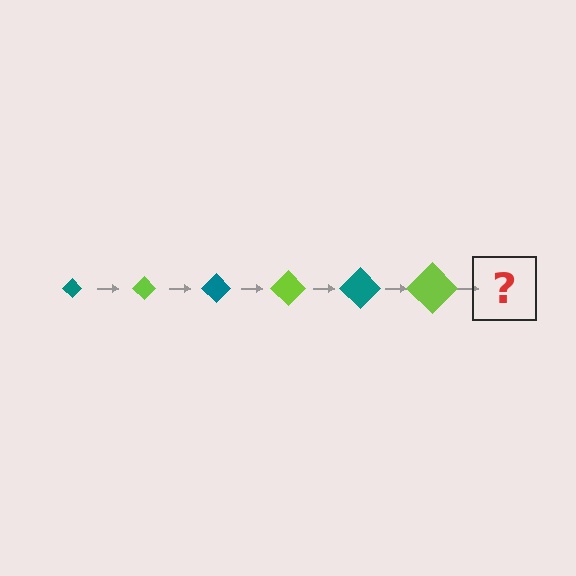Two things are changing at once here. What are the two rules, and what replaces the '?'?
The two rules are that the diamond grows larger each step and the color cycles through teal and lime. The '?' should be a teal diamond, larger than the previous one.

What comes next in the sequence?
The next element should be a teal diamond, larger than the previous one.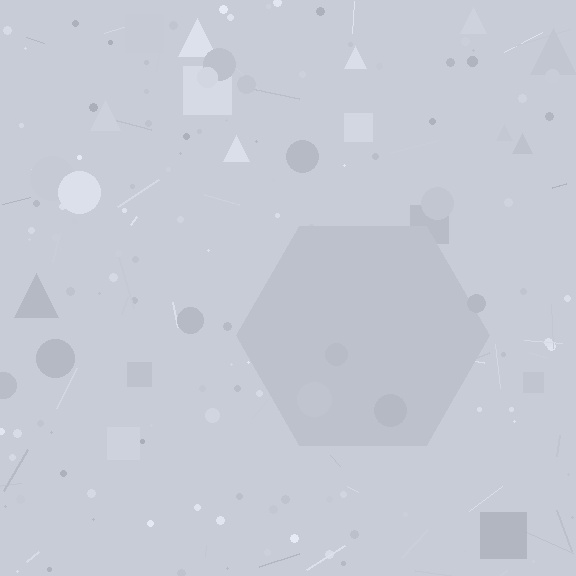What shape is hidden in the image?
A hexagon is hidden in the image.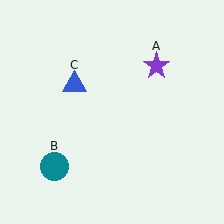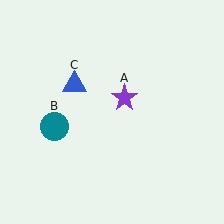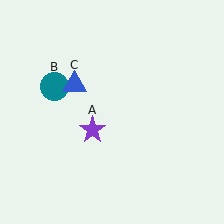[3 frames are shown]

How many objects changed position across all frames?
2 objects changed position: purple star (object A), teal circle (object B).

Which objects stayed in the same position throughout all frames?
Blue triangle (object C) remained stationary.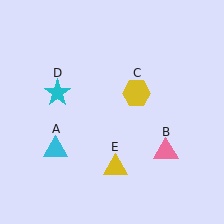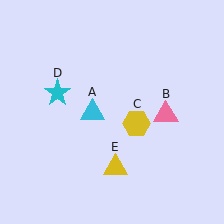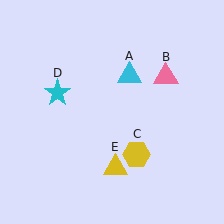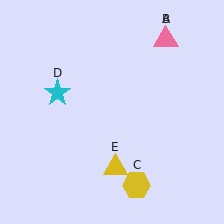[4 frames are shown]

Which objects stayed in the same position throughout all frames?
Cyan star (object D) and yellow triangle (object E) remained stationary.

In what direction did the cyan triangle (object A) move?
The cyan triangle (object A) moved up and to the right.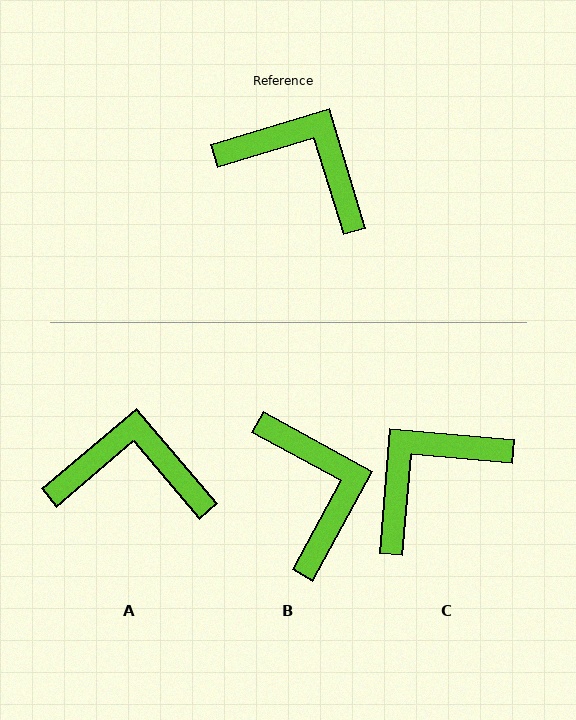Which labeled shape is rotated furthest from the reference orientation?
C, about 68 degrees away.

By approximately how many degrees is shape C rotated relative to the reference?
Approximately 68 degrees counter-clockwise.